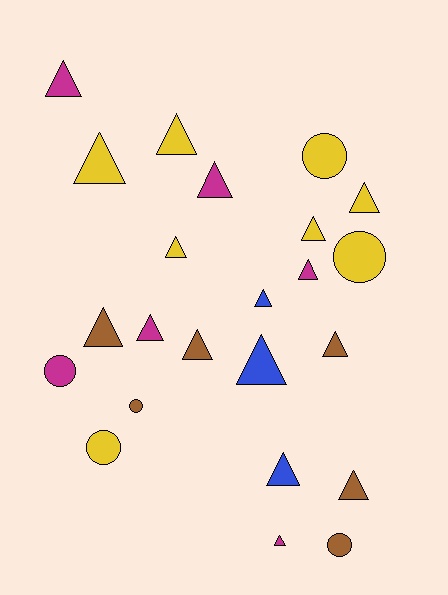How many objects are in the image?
There are 23 objects.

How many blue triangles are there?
There are 3 blue triangles.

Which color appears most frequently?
Yellow, with 8 objects.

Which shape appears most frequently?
Triangle, with 17 objects.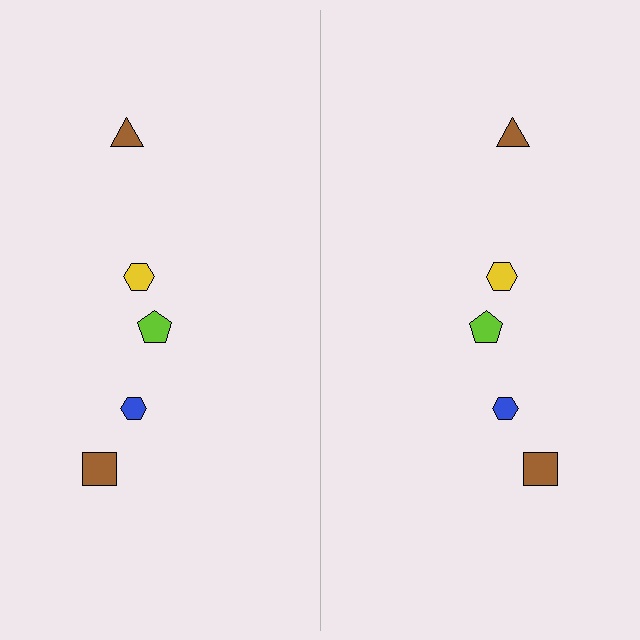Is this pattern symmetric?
Yes, this pattern has bilateral (reflection) symmetry.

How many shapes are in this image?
There are 10 shapes in this image.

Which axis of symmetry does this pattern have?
The pattern has a vertical axis of symmetry running through the center of the image.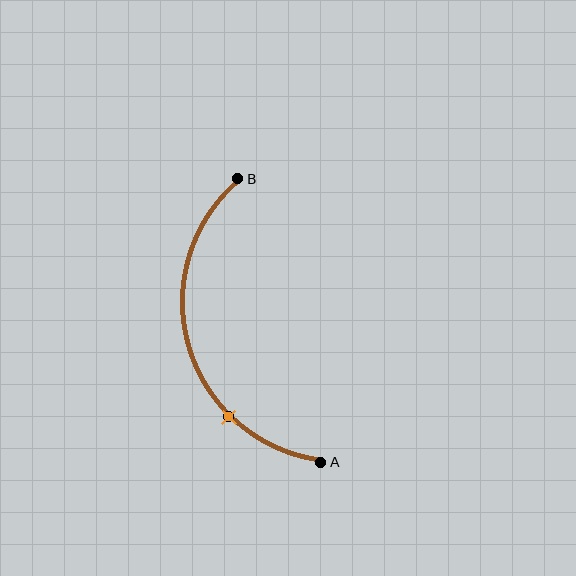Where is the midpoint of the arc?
The arc midpoint is the point on the curve farthest from the straight line joining A and B. It sits to the left of that line.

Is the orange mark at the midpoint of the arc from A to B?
No. The orange mark lies on the arc but is closer to endpoint A. The arc midpoint would be at the point on the curve equidistant along the arc from both A and B.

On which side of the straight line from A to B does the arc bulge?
The arc bulges to the left of the straight line connecting A and B.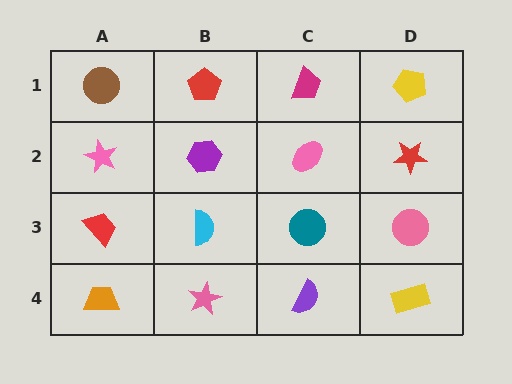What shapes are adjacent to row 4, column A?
A red trapezoid (row 3, column A), a pink star (row 4, column B).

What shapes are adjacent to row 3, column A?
A pink star (row 2, column A), an orange trapezoid (row 4, column A), a cyan semicircle (row 3, column B).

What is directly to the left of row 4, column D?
A purple semicircle.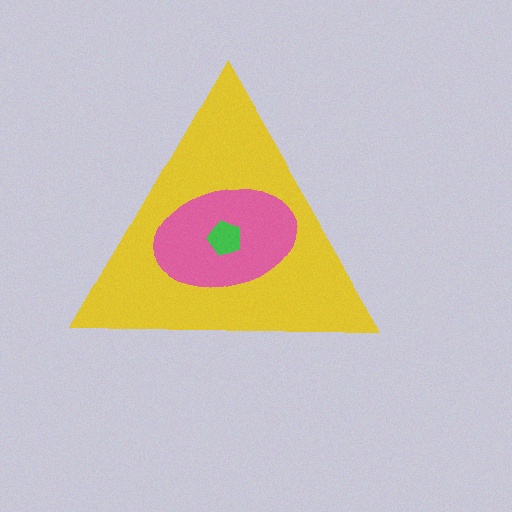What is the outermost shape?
The yellow triangle.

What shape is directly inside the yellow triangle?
The pink ellipse.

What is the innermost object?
The green pentagon.